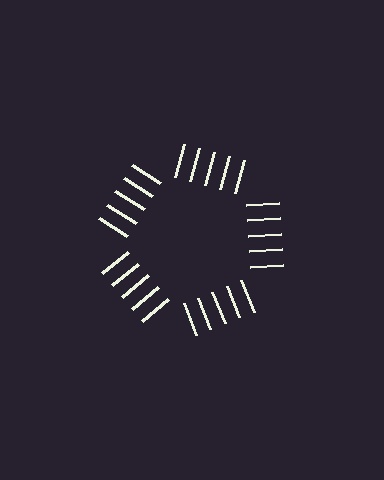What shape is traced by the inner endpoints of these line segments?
An illusory pentagon — the line segments terminate on its edges but no continuous stroke is drawn.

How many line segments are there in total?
25 — 5 along each of the 5 edges.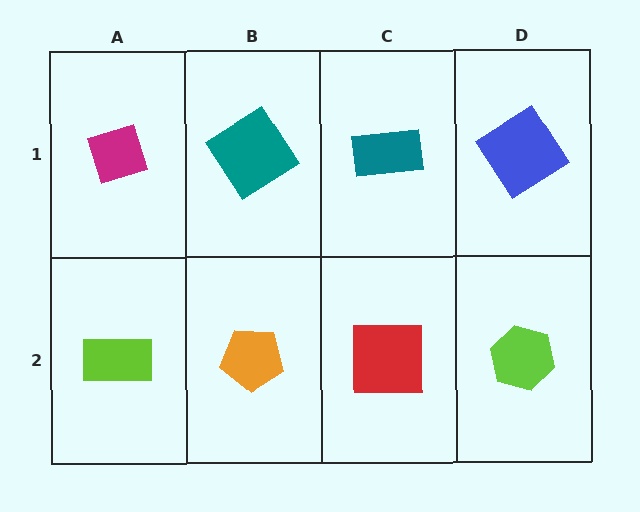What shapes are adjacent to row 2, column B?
A teal diamond (row 1, column B), a lime rectangle (row 2, column A), a red square (row 2, column C).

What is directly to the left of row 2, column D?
A red square.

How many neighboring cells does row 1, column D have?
2.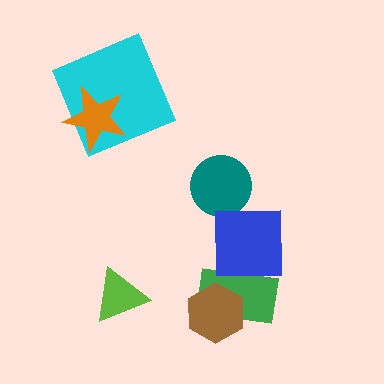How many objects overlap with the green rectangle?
2 objects overlap with the green rectangle.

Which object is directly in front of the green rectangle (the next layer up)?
The brown hexagon is directly in front of the green rectangle.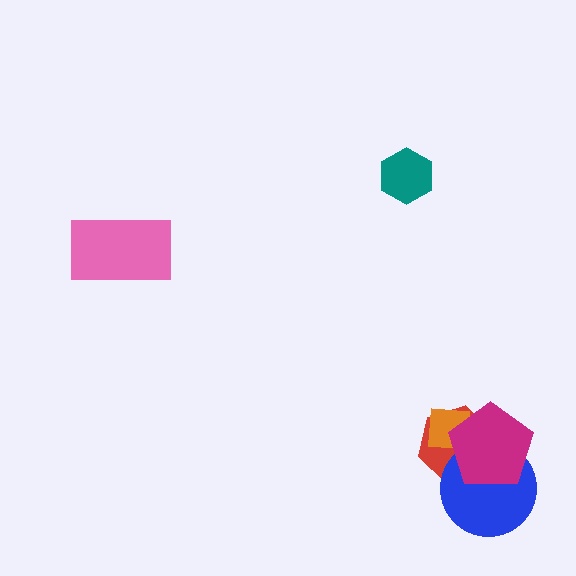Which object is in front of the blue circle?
The magenta pentagon is in front of the blue circle.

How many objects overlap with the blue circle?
2 objects overlap with the blue circle.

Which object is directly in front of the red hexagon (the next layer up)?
The orange square is directly in front of the red hexagon.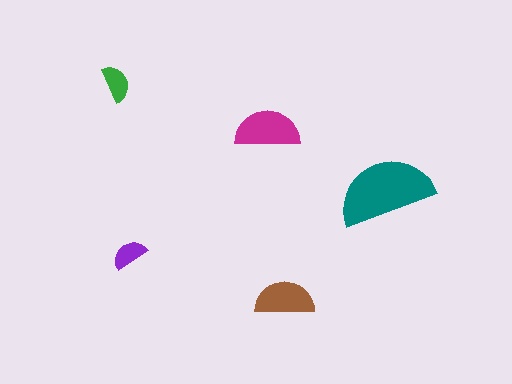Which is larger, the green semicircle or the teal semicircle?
The teal one.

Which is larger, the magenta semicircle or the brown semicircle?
The magenta one.